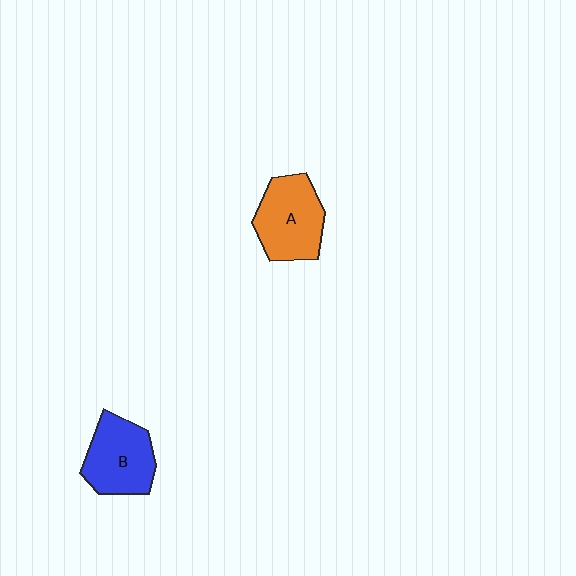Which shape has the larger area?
Shape A (orange).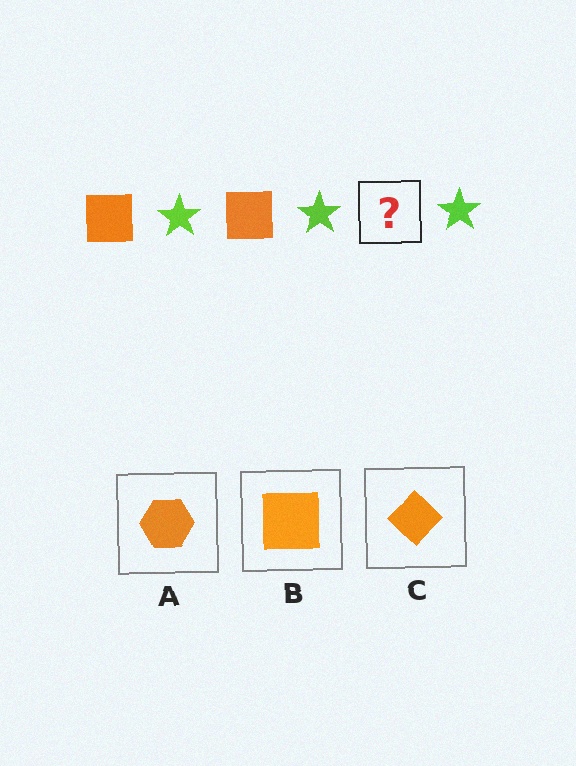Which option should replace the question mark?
Option B.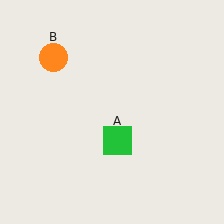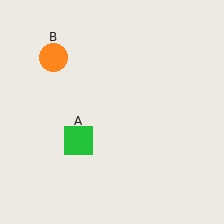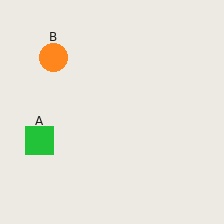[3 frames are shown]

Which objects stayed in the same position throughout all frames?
Orange circle (object B) remained stationary.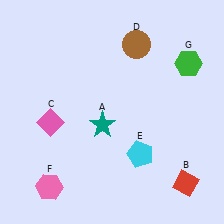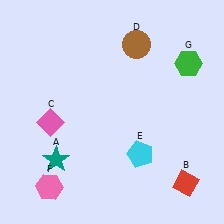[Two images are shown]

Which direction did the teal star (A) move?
The teal star (A) moved left.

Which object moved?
The teal star (A) moved left.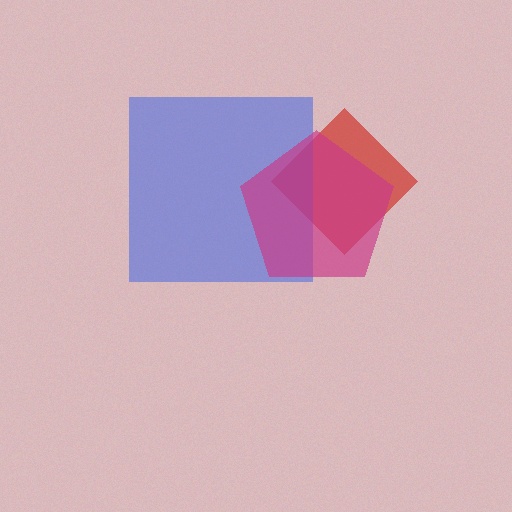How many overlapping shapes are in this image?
There are 3 overlapping shapes in the image.